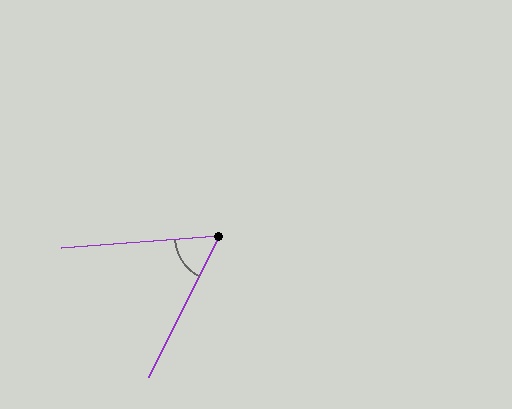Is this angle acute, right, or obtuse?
It is acute.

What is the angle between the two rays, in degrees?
Approximately 59 degrees.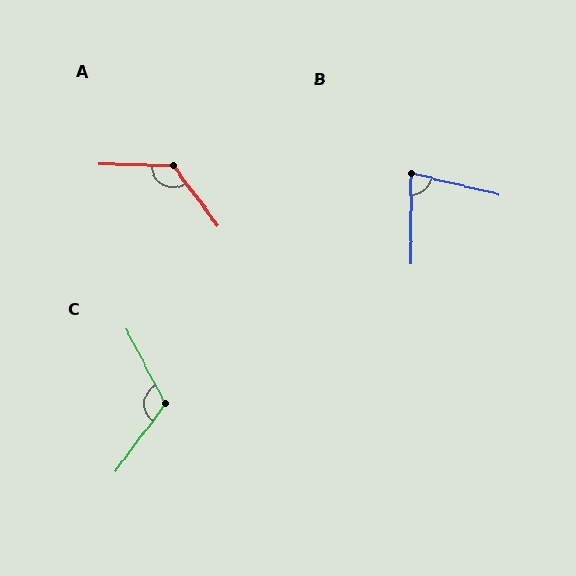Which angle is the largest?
A, at approximately 128 degrees.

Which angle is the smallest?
B, at approximately 76 degrees.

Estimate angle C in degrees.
Approximately 115 degrees.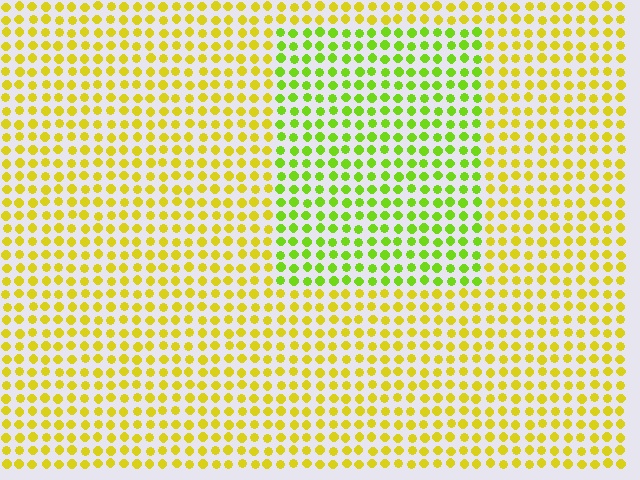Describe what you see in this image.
The image is filled with small yellow elements in a uniform arrangement. A rectangle-shaped region is visible where the elements are tinted to a slightly different hue, forming a subtle color boundary.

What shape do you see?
I see a rectangle.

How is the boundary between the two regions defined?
The boundary is defined purely by a slight shift in hue (about 35 degrees). Spacing, size, and orientation are identical on both sides.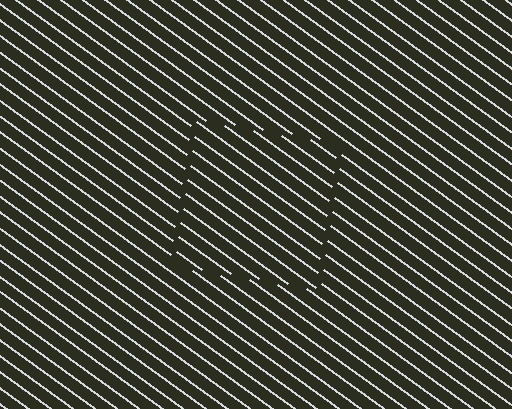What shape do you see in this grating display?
An illusory square. The interior of the shape contains the same grating, shifted by half a period — the contour is defined by the phase discontinuity where line-ends from the inner and outer gratings abut.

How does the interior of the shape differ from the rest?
The interior of the shape contains the same grating, shifted by half a period — the contour is defined by the phase discontinuity where line-ends from the inner and outer gratings abut.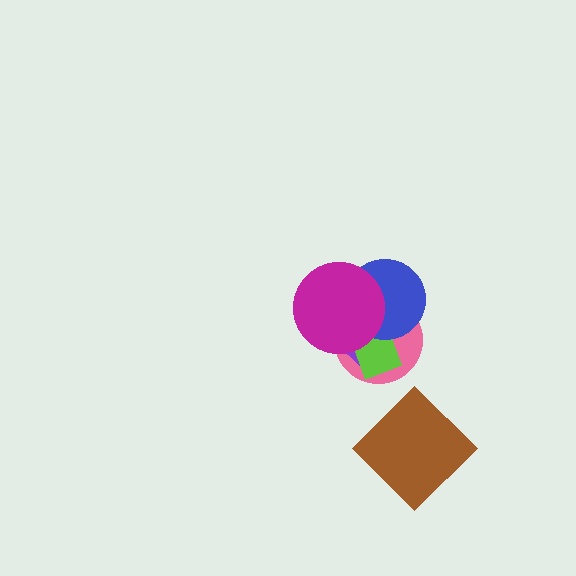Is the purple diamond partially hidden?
Yes, it is partially covered by another shape.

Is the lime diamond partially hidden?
Yes, it is partially covered by another shape.